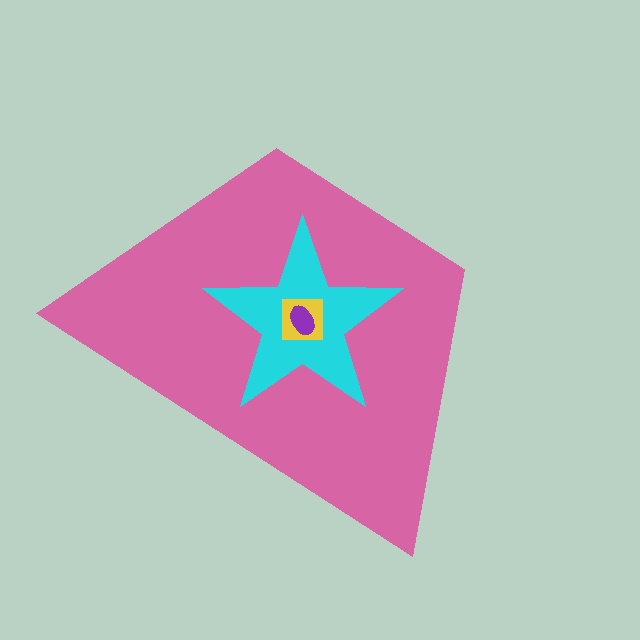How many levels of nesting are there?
4.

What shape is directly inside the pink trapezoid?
The cyan star.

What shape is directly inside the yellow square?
The purple ellipse.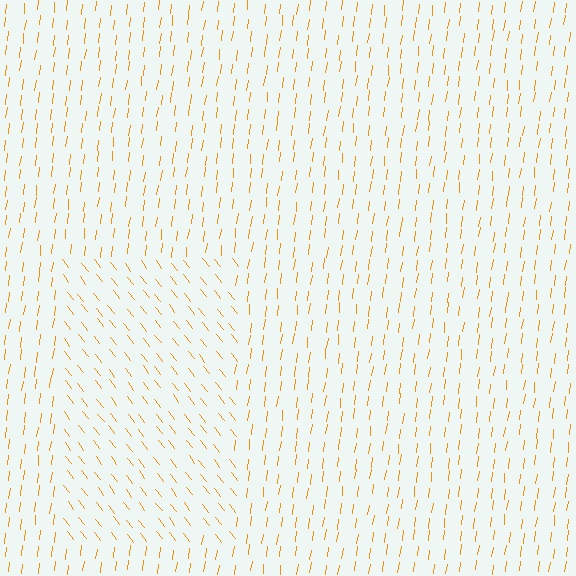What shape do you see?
I see a rectangle.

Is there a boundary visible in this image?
Yes, there is a texture boundary formed by a change in line orientation.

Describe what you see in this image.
The image is filled with small orange line segments. A rectangle region in the image has lines oriented differently from the surrounding lines, creating a visible texture boundary.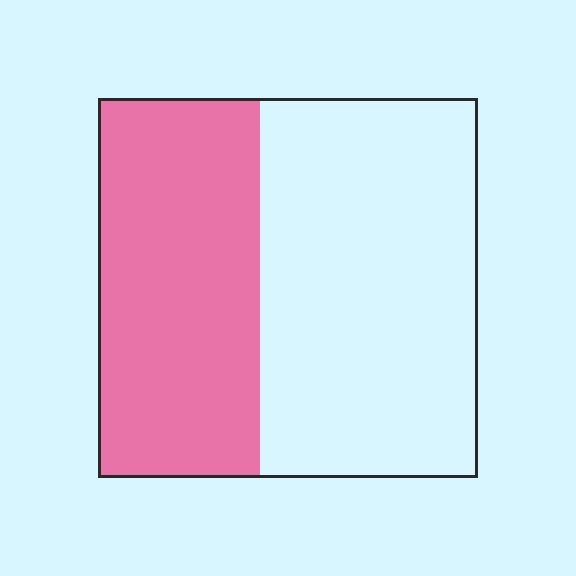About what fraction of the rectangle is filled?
About two fifths (2/5).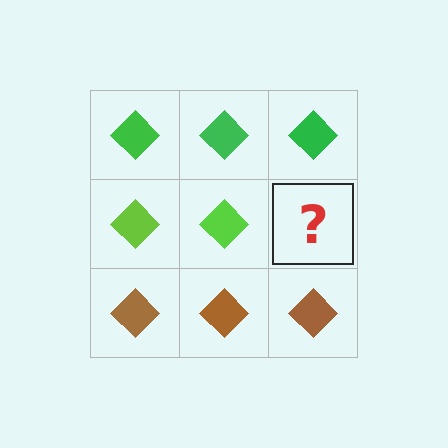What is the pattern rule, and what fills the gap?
The rule is that each row has a consistent color. The gap should be filled with a lime diamond.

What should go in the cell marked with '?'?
The missing cell should contain a lime diamond.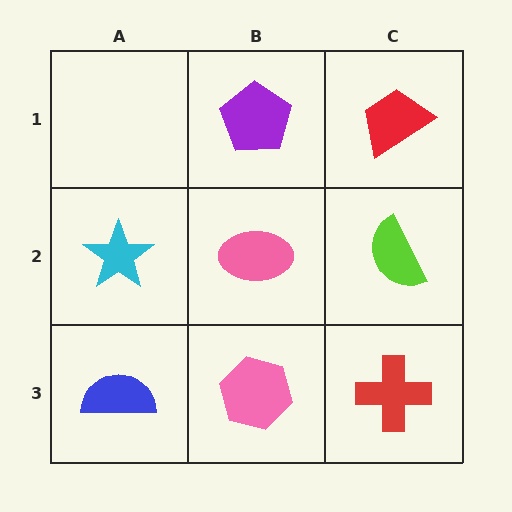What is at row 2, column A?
A cyan star.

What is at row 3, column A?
A blue semicircle.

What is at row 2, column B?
A pink ellipse.